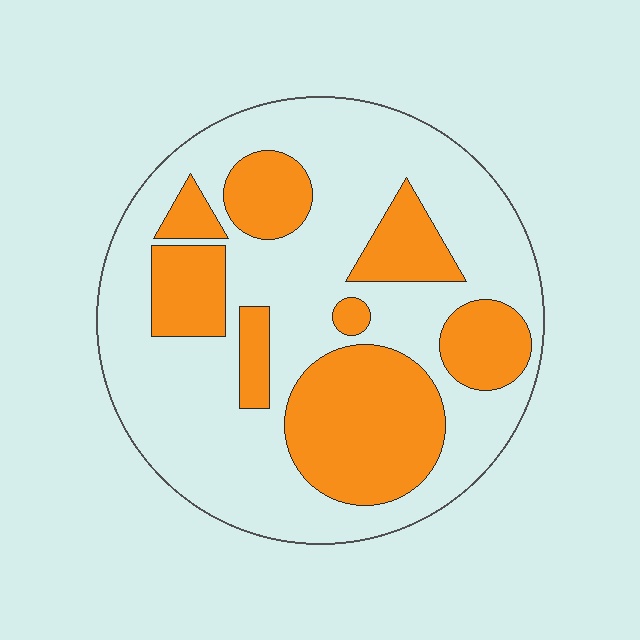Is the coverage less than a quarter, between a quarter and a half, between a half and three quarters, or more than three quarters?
Between a quarter and a half.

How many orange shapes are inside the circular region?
8.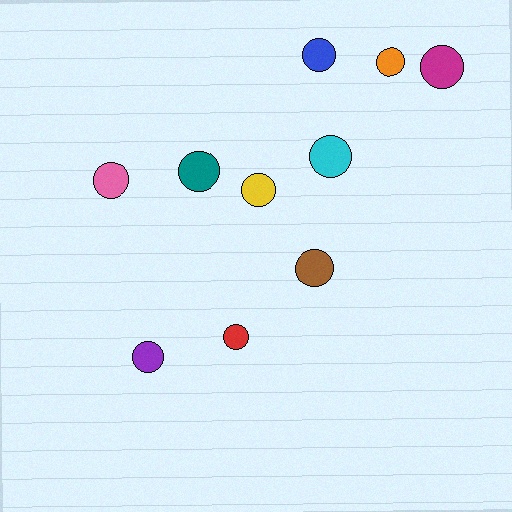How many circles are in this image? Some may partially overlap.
There are 10 circles.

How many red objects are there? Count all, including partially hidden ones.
There is 1 red object.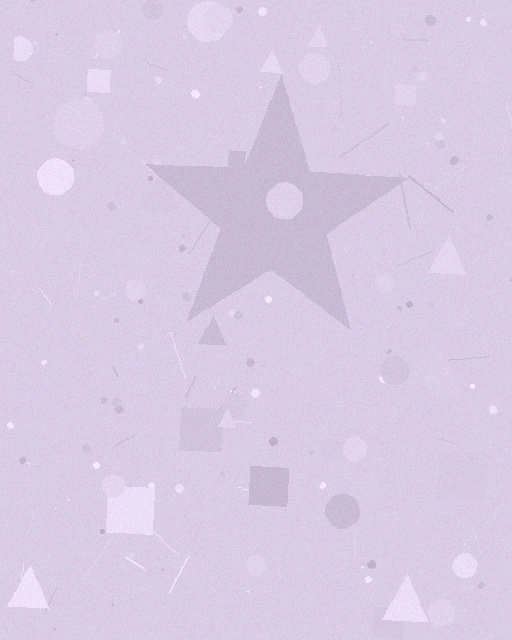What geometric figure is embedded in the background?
A star is embedded in the background.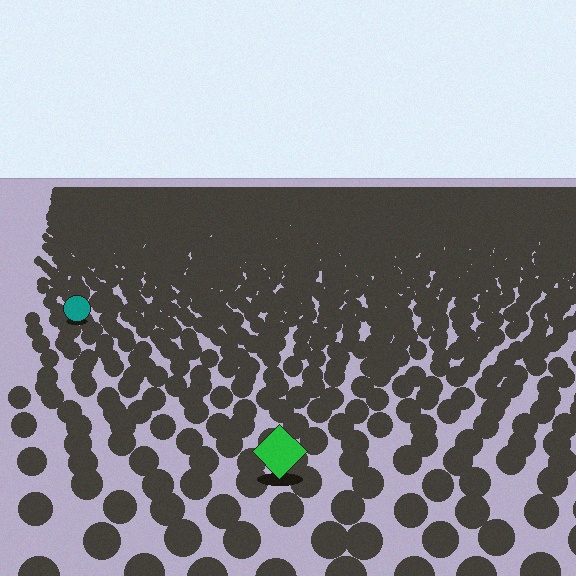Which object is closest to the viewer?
The green diamond is closest. The texture marks near it are larger and more spread out.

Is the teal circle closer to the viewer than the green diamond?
No. The green diamond is closer — you can tell from the texture gradient: the ground texture is coarser near it.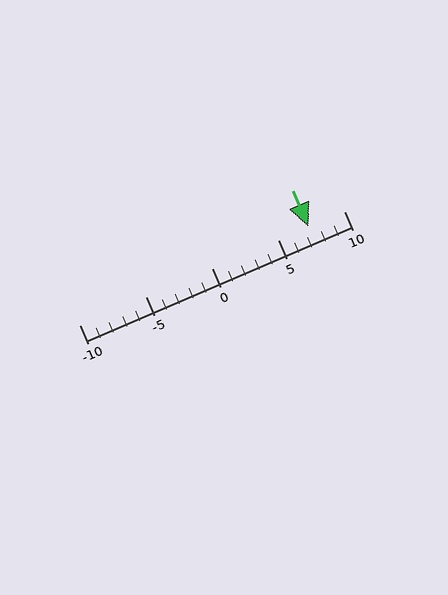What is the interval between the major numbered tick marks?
The major tick marks are spaced 5 units apart.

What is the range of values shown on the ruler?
The ruler shows values from -10 to 10.